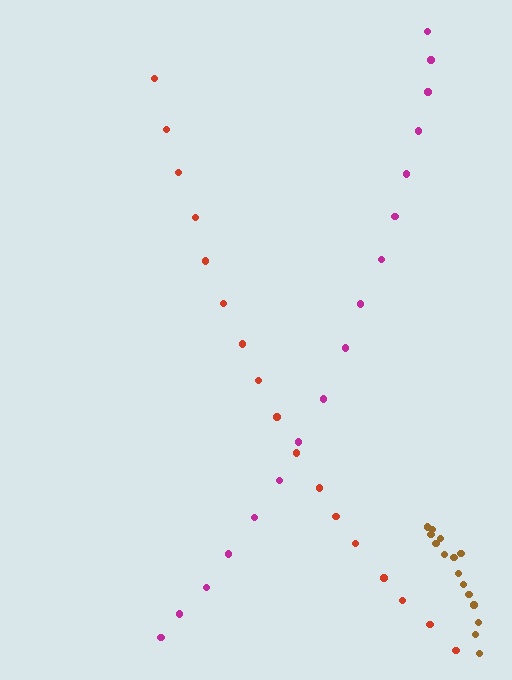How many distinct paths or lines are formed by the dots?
There are 3 distinct paths.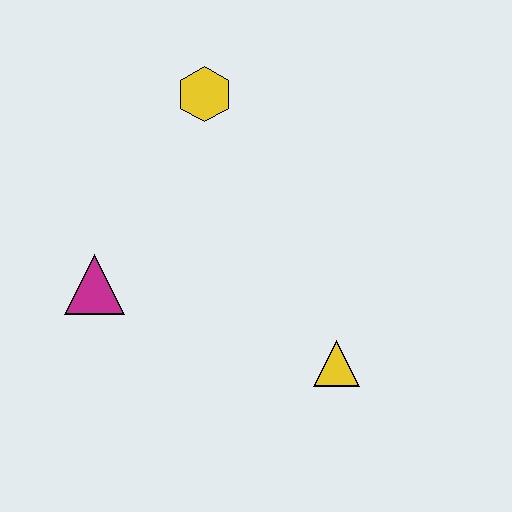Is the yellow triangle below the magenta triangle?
Yes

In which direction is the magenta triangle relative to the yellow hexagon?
The magenta triangle is below the yellow hexagon.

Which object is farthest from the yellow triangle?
The yellow hexagon is farthest from the yellow triangle.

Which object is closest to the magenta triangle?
The yellow hexagon is closest to the magenta triangle.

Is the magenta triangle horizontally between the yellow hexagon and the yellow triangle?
No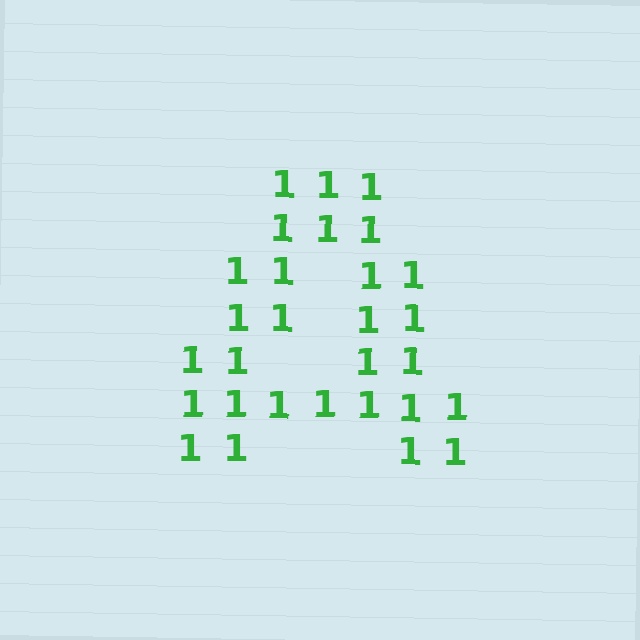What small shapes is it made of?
It is made of small digit 1's.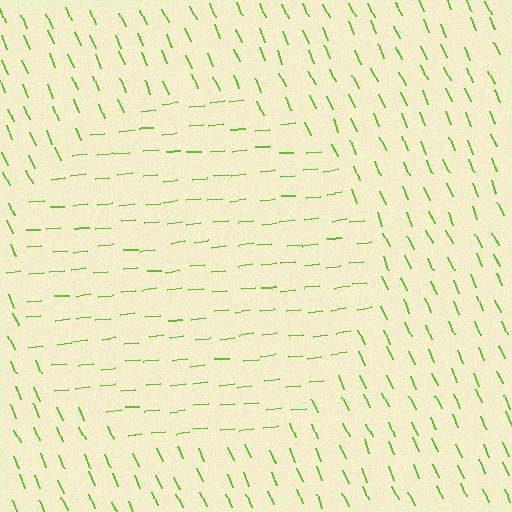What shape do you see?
I see a circle.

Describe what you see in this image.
The image is filled with small lime line segments. A circle region in the image has lines oriented differently from the surrounding lines, creating a visible texture boundary.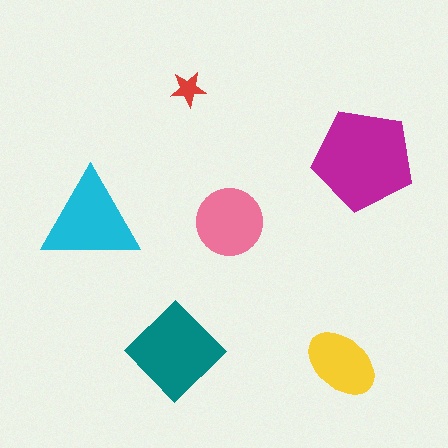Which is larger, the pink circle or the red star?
The pink circle.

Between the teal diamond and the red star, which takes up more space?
The teal diamond.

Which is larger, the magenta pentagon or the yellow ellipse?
The magenta pentagon.